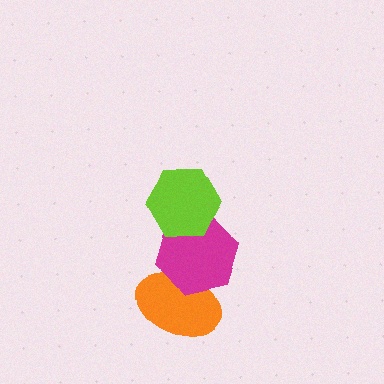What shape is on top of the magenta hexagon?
The lime hexagon is on top of the magenta hexagon.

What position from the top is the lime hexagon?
The lime hexagon is 1st from the top.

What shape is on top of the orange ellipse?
The magenta hexagon is on top of the orange ellipse.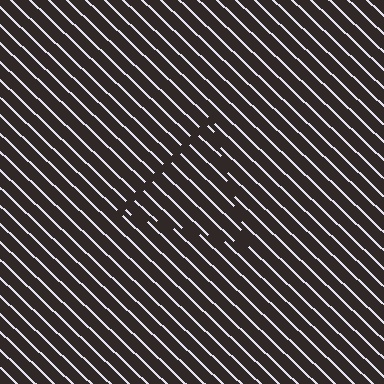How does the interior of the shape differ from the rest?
The interior of the shape contains the same grating, shifted by half a period — the contour is defined by the phase discontinuity where line-ends from the inner and outer gratings abut.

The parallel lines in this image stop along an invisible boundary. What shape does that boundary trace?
An illusory triangle. The interior of the shape contains the same grating, shifted by half a period — the contour is defined by the phase discontinuity where line-ends from the inner and outer gratings abut.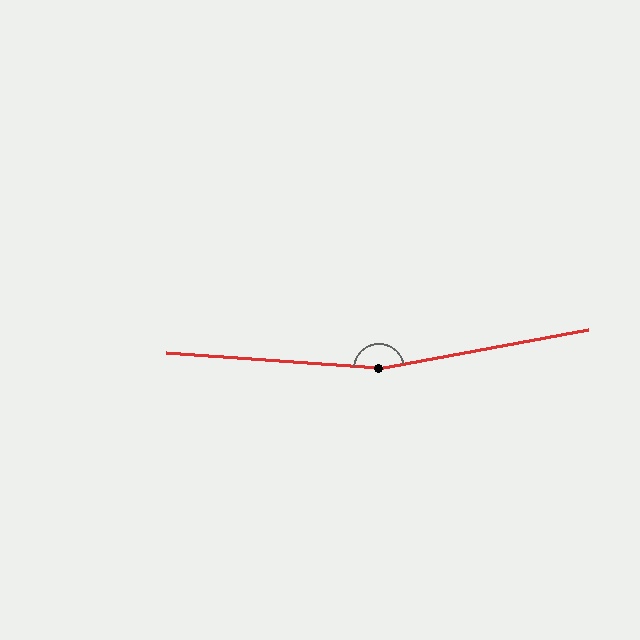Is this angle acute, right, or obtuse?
It is obtuse.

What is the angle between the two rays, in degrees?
Approximately 165 degrees.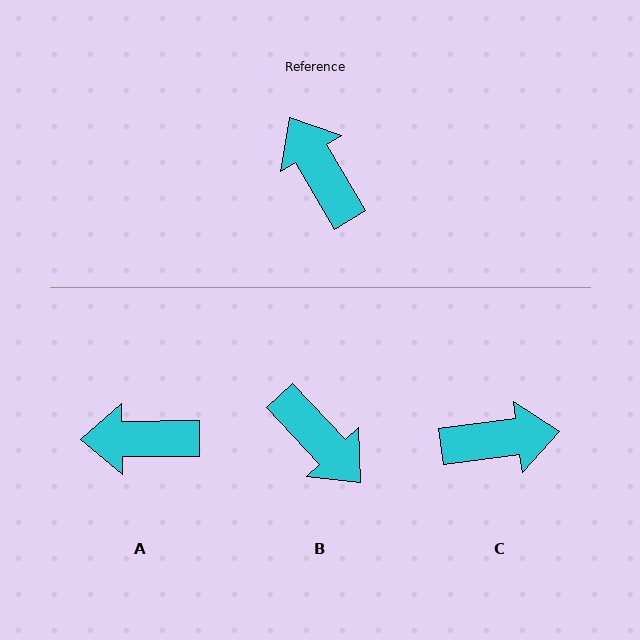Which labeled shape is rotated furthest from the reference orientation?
B, about 168 degrees away.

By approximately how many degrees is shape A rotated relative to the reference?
Approximately 60 degrees counter-clockwise.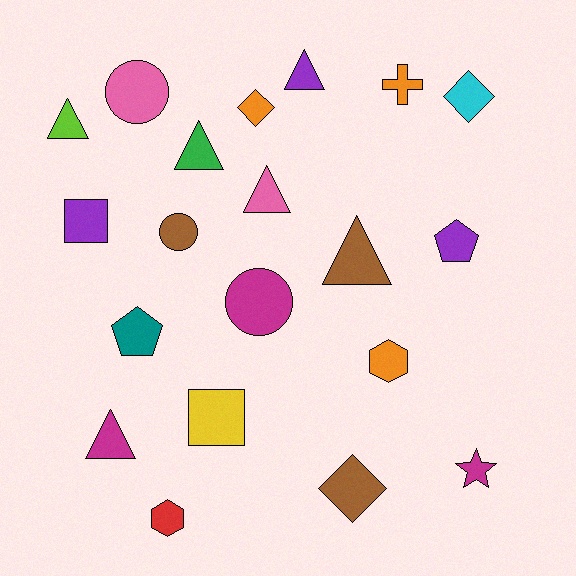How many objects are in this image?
There are 20 objects.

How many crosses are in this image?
There is 1 cross.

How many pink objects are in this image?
There are 2 pink objects.